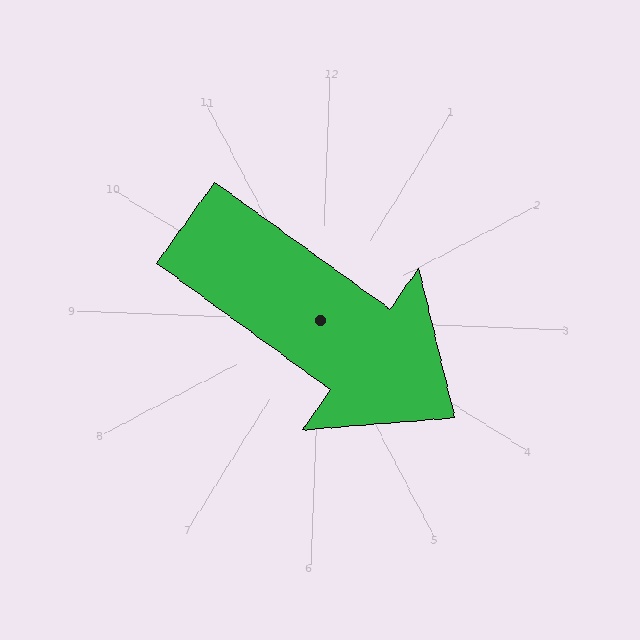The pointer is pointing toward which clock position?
Roughly 4 o'clock.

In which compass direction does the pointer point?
Southeast.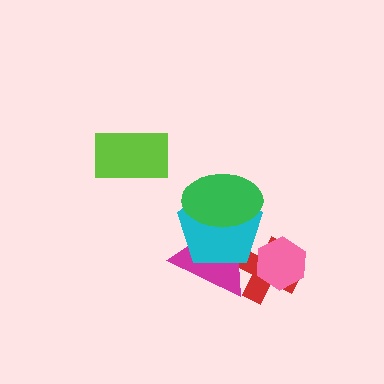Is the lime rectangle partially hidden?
No, no other shape covers it.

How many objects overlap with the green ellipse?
2 objects overlap with the green ellipse.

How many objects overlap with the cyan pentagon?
3 objects overlap with the cyan pentagon.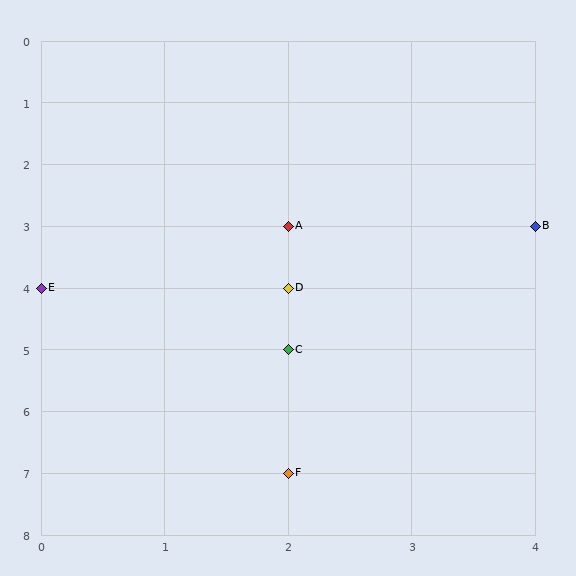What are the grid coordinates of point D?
Point D is at grid coordinates (2, 4).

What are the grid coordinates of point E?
Point E is at grid coordinates (0, 4).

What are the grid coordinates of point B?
Point B is at grid coordinates (4, 3).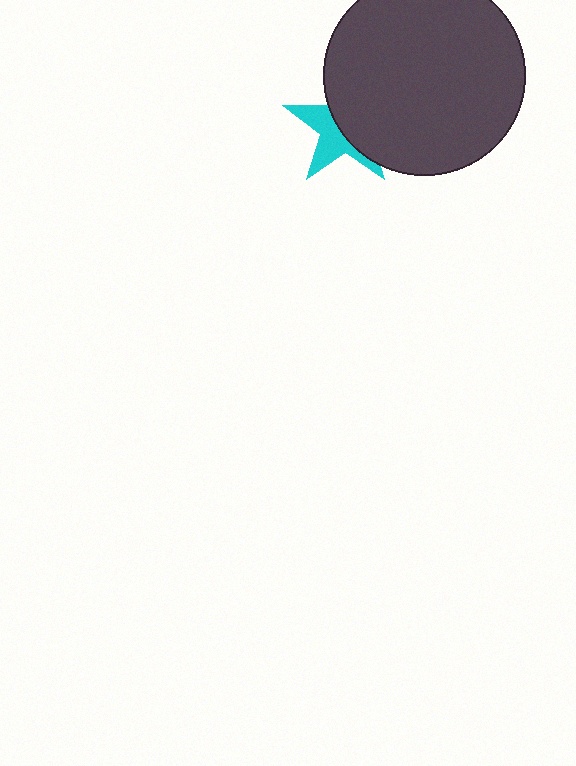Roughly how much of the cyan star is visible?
A small part of it is visible (roughly 44%).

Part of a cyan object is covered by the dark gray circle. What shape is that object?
It is a star.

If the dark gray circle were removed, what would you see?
You would see the complete cyan star.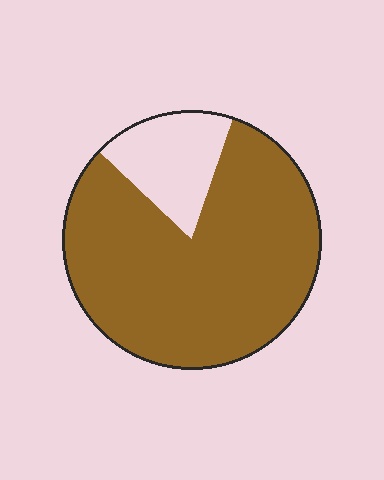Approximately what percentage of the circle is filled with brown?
Approximately 80%.